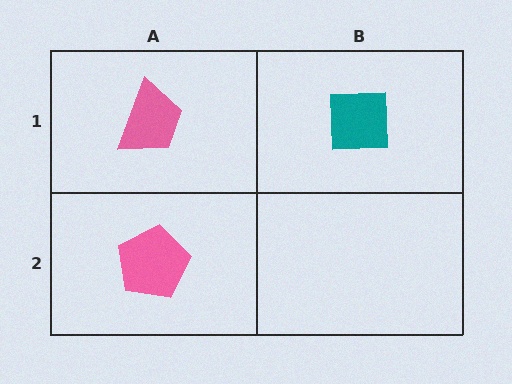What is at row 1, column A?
A pink trapezoid.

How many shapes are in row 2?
1 shape.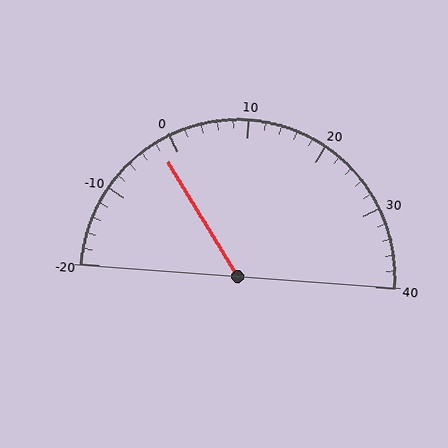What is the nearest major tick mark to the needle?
The nearest major tick mark is 0.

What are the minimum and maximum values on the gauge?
The gauge ranges from -20 to 40.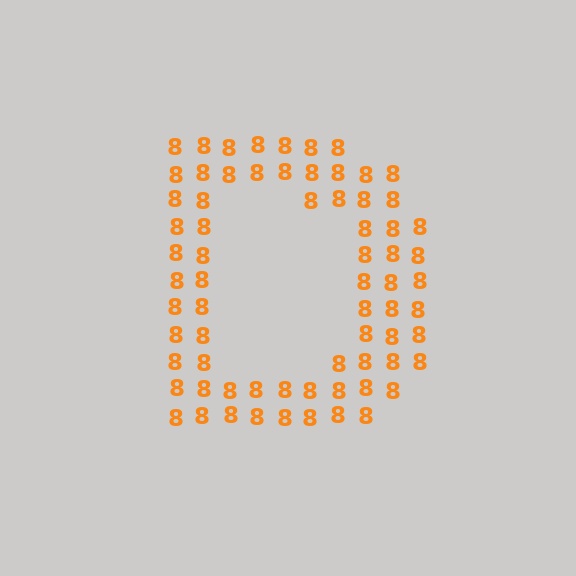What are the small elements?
The small elements are digit 8's.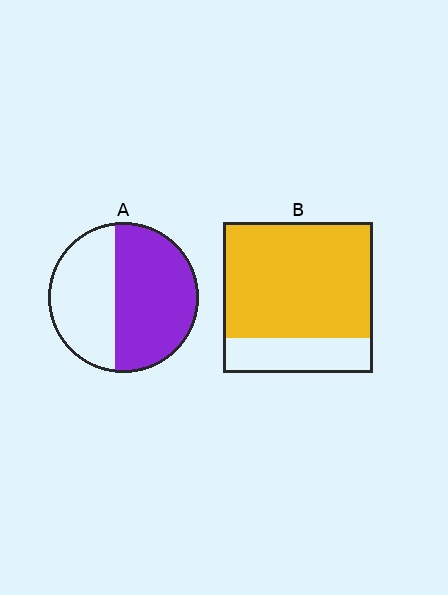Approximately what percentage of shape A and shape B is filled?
A is approximately 55% and B is approximately 75%.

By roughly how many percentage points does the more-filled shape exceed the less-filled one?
By roughly 20 percentage points (B over A).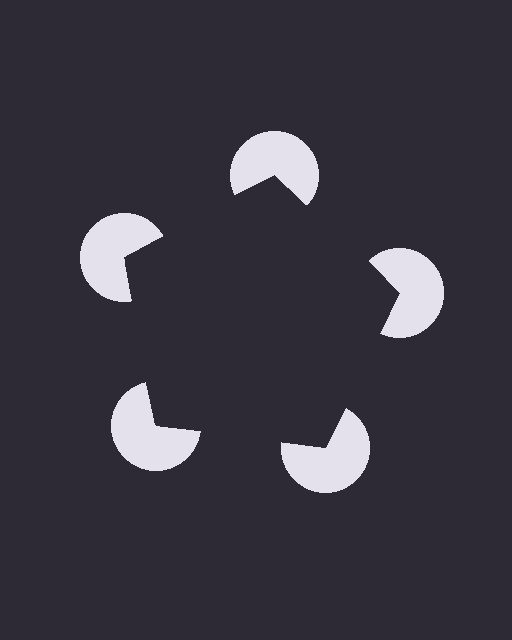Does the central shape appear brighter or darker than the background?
It typically appears slightly darker than the background, even though no actual brightness change is drawn.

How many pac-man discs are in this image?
There are 5 — one at each vertex of the illusory pentagon.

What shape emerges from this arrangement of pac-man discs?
An illusory pentagon — its edges are inferred from the aligned wedge cuts in the pac-man discs, not physically drawn.